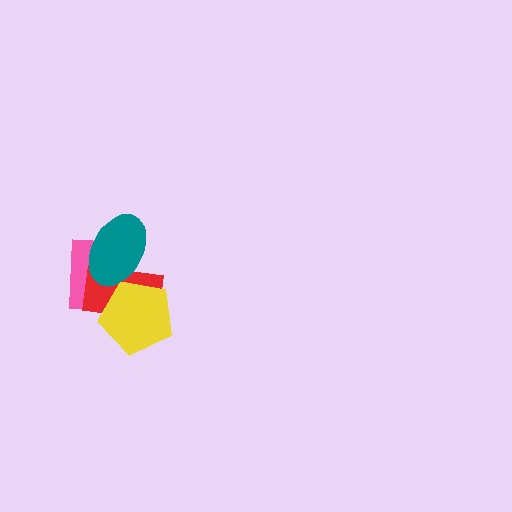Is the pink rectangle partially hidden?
Yes, it is partially covered by another shape.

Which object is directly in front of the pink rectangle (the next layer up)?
The red rectangle is directly in front of the pink rectangle.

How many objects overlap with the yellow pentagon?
3 objects overlap with the yellow pentagon.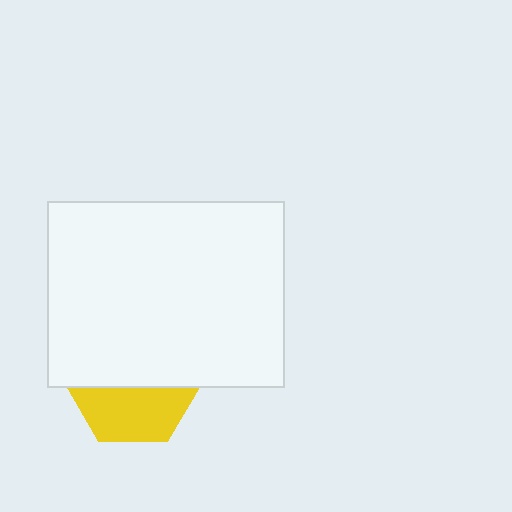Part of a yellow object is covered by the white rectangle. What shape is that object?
It is a hexagon.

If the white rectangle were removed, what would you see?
You would see the complete yellow hexagon.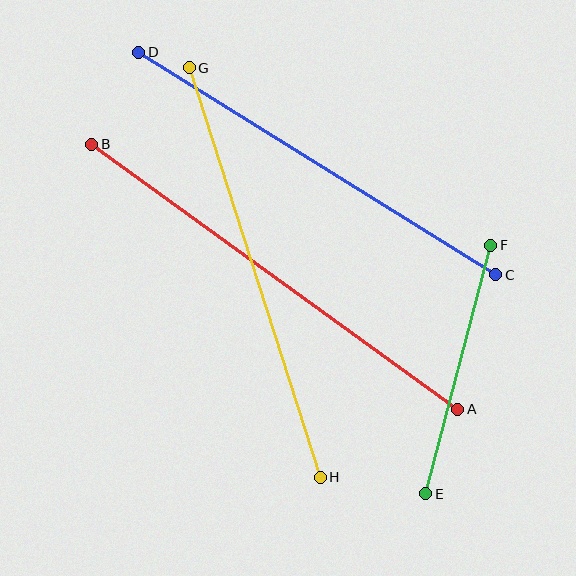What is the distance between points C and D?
The distance is approximately 421 pixels.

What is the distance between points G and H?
The distance is approximately 430 pixels.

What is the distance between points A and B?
The distance is approximately 452 pixels.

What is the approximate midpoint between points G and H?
The midpoint is at approximately (255, 272) pixels.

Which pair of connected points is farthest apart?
Points A and B are farthest apart.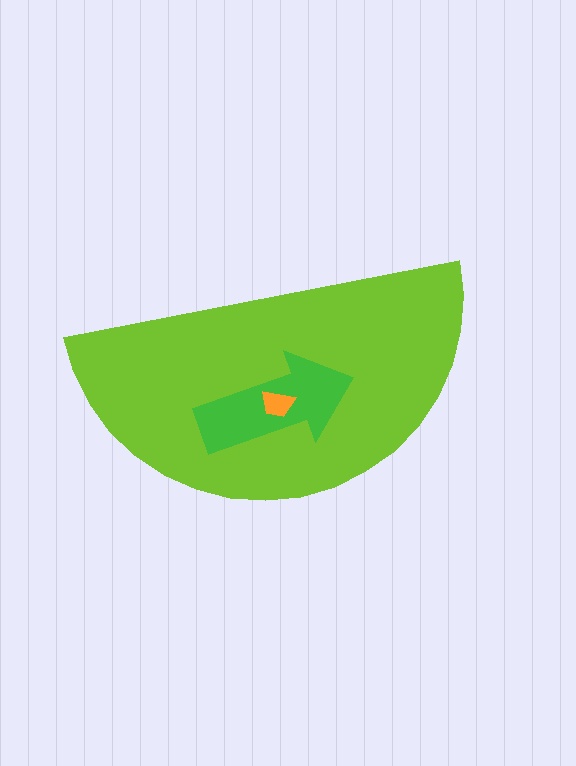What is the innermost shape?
The orange trapezoid.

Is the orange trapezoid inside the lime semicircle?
Yes.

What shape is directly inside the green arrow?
The orange trapezoid.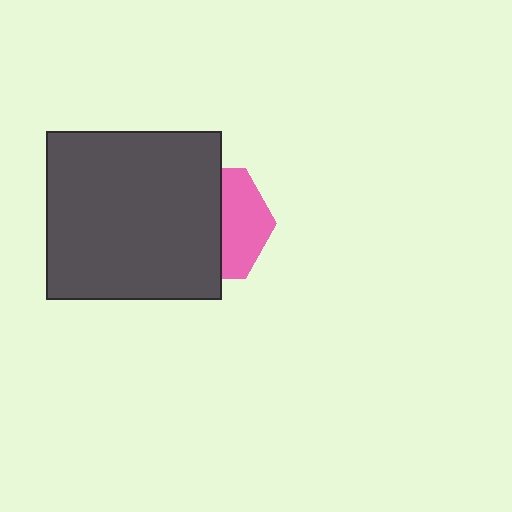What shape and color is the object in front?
The object in front is a dark gray rectangle.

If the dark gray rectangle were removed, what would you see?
You would see the complete pink hexagon.